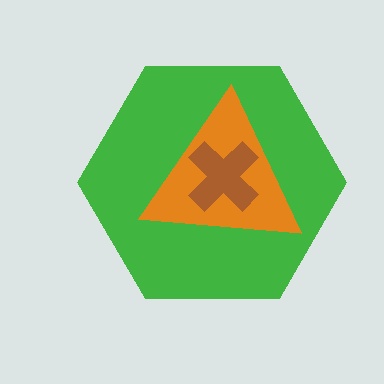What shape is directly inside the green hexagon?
The orange triangle.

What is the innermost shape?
The brown cross.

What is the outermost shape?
The green hexagon.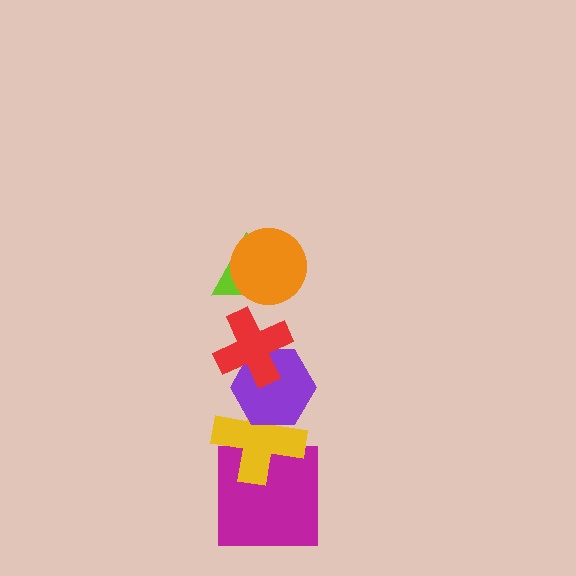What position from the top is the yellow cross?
The yellow cross is 5th from the top.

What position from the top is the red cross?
The red cross is 3rd from the top.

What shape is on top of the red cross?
The lime triangle is on top of the red cross.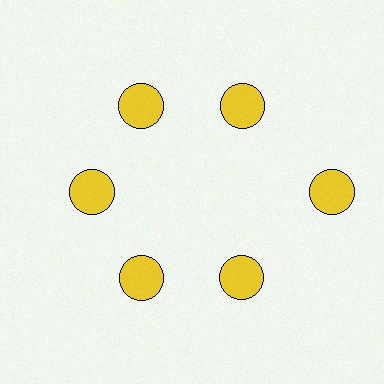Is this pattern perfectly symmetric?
No. The 6 yellow circles are arranged in a ring, but one element near the 3 o'clock position is pushed outward from the center, breaking the 6-fold rotational symmetry.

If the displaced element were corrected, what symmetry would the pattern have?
It would have 6-fold rotational symmetry — the pattern would map onto itself every 60 degrees.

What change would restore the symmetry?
The symmetry would be restored by moving it inward, back onto the ring so that all 6 circles sit at equal angles and equal distance from the center.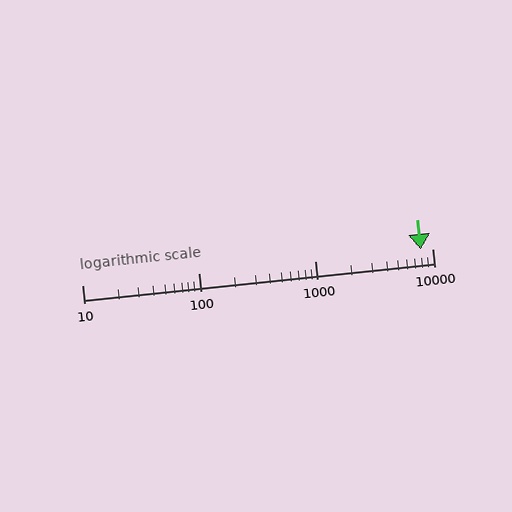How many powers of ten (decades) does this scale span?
The scale spans 3 decades, from 10 to 10000.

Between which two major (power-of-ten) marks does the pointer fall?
The pointer is between 1000 and 10000.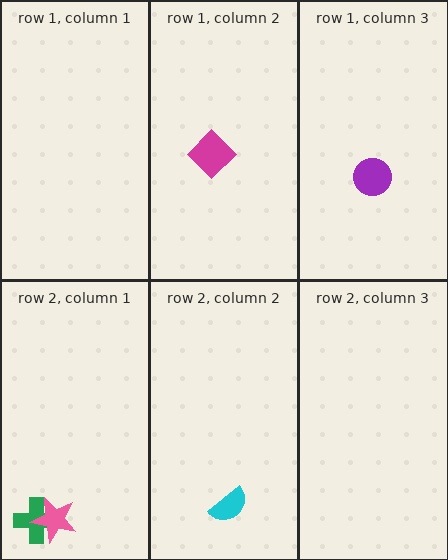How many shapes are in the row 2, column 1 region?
2.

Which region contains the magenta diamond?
The row 1, column 2 region.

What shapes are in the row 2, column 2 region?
The cyan semicircle.